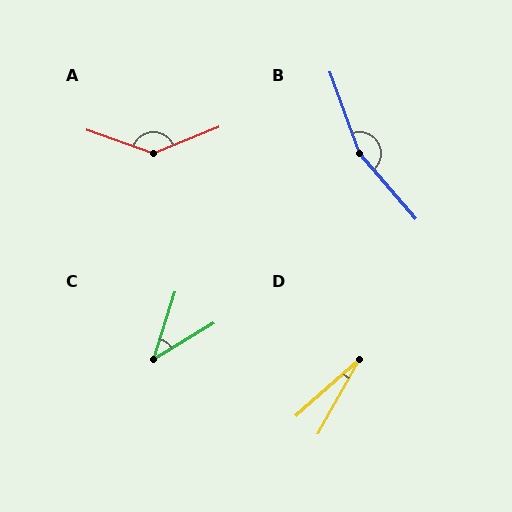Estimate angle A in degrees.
Approximately 139 degrees.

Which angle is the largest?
B, at approximately 159 degrees.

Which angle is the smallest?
D, at approximately 19 degrees.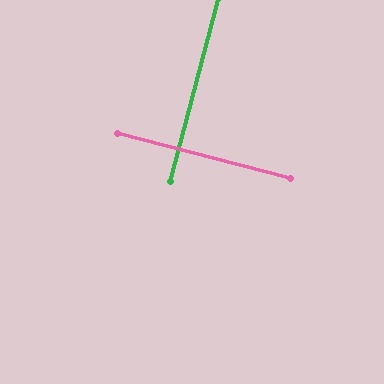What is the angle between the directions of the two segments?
Approximately 90 degrees.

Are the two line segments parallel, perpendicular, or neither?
Perpendicular — they meet at approximately 90°.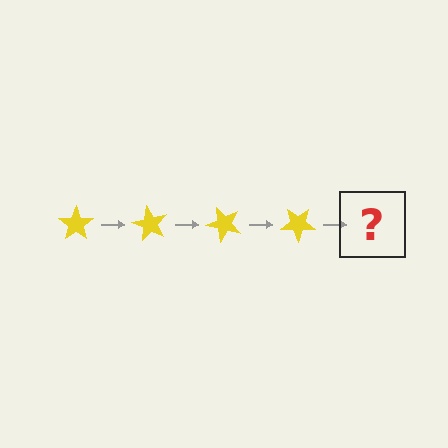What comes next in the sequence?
The next element should be a yellow star rotated 240 degrees.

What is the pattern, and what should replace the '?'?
The pattern is that the star rotates 60 degrees each step. The '?' should be a yellow star rotated 240 degrees.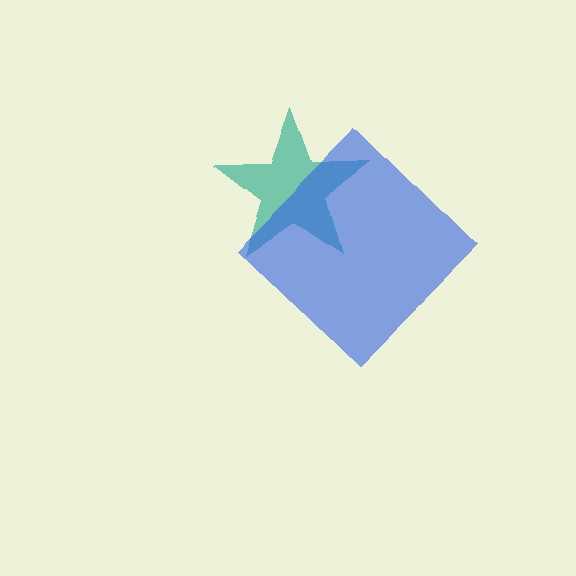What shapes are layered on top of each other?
The layered shapes are: a teal star, a blue diamond.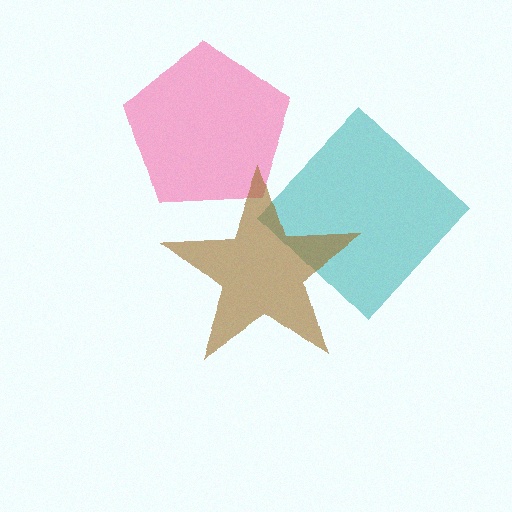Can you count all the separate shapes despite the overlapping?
Yes, there are 3 separate shapes.